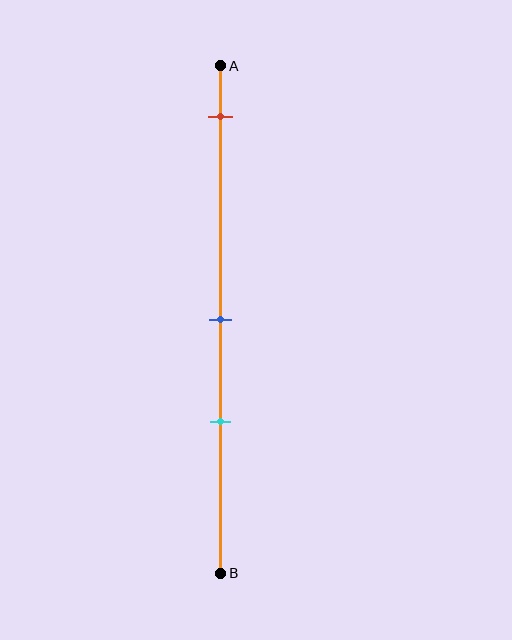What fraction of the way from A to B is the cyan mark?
The cyan mark is approximately 70% (0.7) of the way from A to B.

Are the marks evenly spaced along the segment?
No, the marks are not evenly spaced.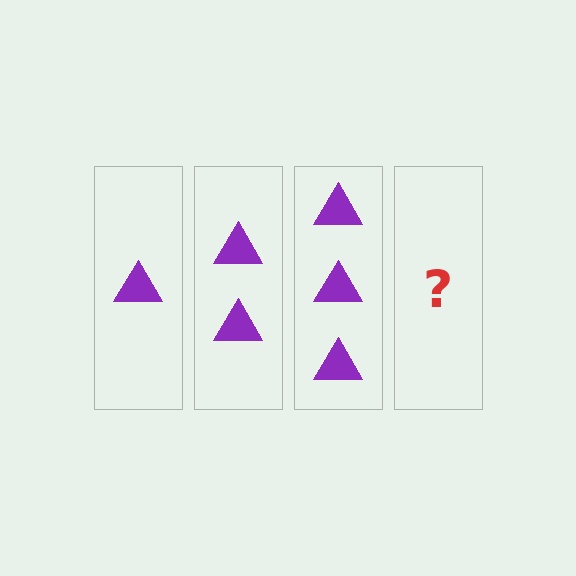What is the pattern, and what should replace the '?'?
The pattern is that each step adds one more triangle. The '?' should be 4 triangles.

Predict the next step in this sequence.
The next step is 4 triangles.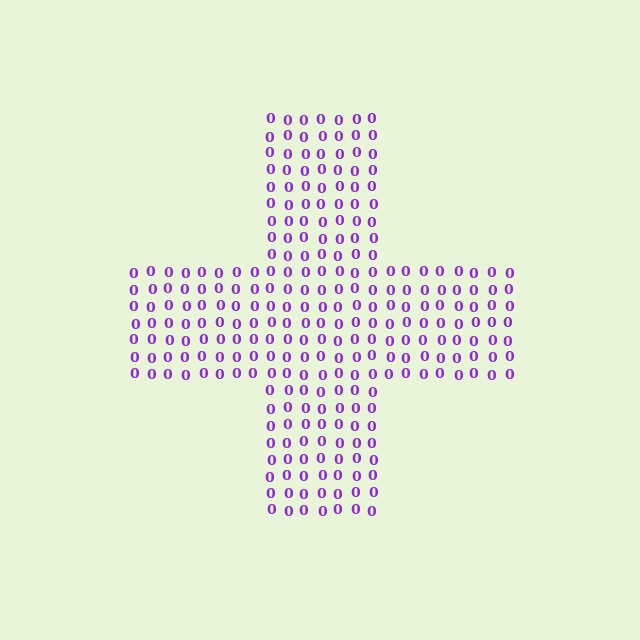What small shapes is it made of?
It is made of small digit 0's.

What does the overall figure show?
The overall figure shows a cross.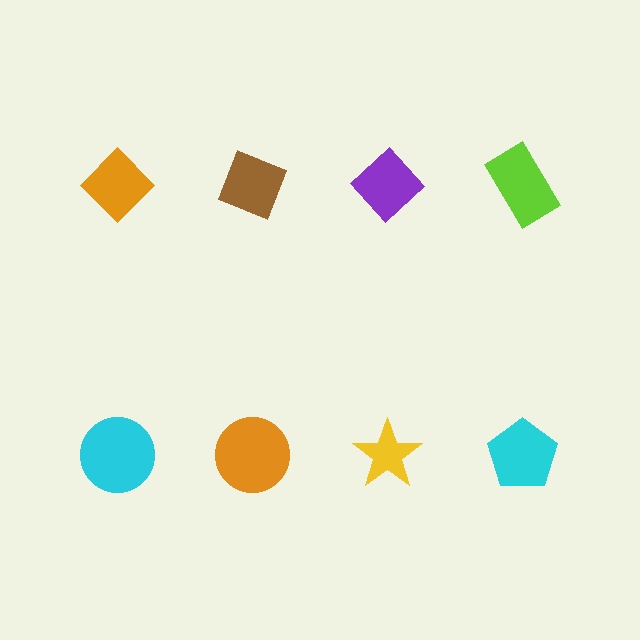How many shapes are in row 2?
4 shapes.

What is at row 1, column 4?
A lime rectangle.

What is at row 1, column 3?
A purple diamond.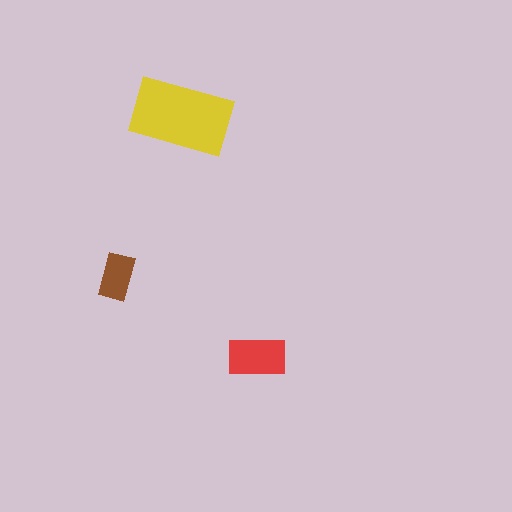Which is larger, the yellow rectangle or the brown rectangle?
The yellow one.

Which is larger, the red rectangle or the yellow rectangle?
The yellow one.